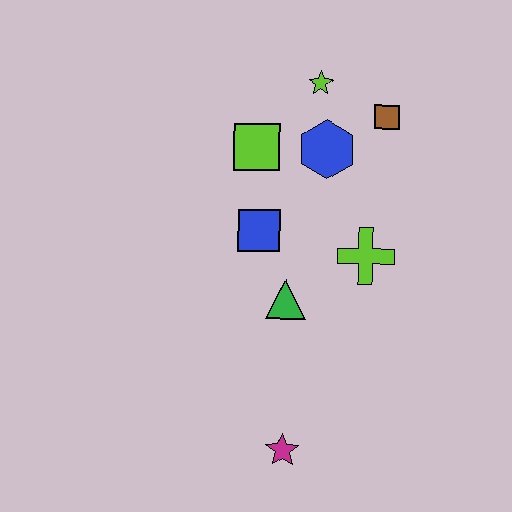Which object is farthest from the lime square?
The magenta star is farthest from the lime square.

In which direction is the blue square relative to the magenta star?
The blue square is above the magenta star.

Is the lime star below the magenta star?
No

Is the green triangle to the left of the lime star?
Yes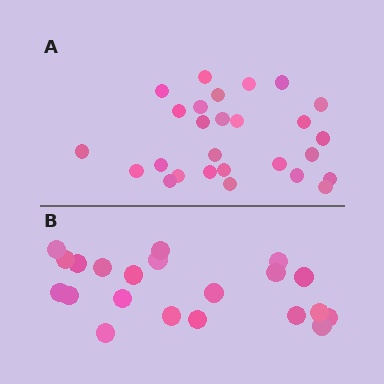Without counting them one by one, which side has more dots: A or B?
Region A (the top region) has more dots.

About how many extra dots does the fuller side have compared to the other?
Region A has about 6 more dots than region B.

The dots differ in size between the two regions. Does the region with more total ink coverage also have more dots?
No. Region B has more total ink coverage because its dots are larger, but region A actually contains more individual dots. Total area can be misleading — the number of items is what matters here.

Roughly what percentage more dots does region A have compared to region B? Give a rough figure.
About 30% more.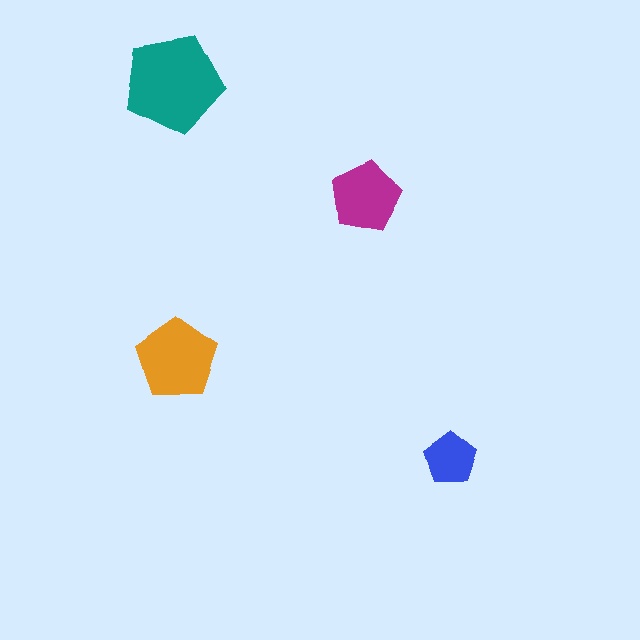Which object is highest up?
The teal pentagon is topmost.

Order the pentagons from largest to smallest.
the teal one, the orange one, the magenta one, the blue one.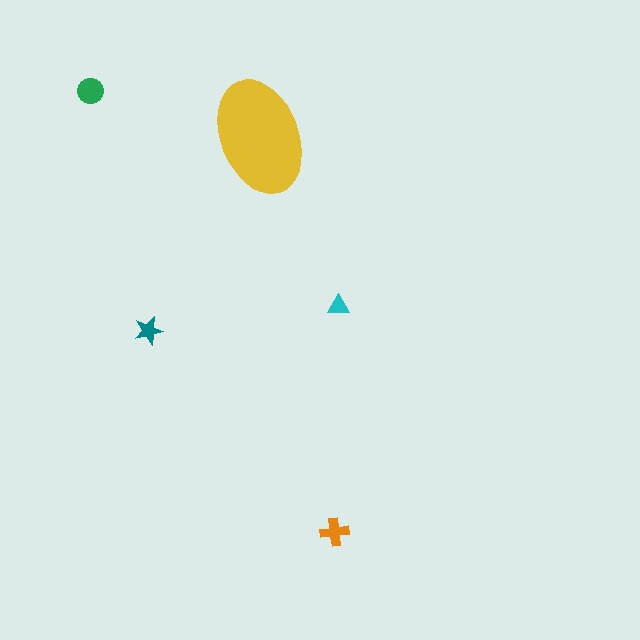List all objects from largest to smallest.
The yellow ellipse, the green circle, the orange cross, the teal star, the cyan triangle.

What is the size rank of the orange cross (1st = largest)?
3rd.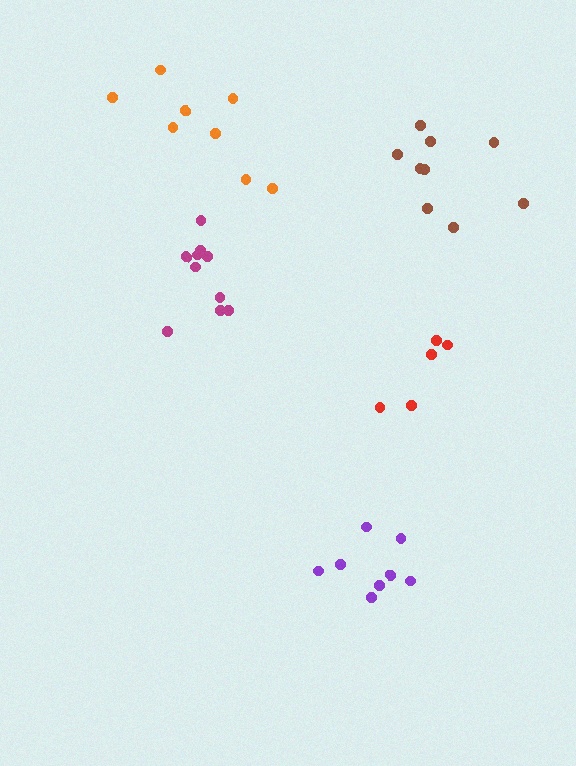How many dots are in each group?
Group 1: 10 dots, Group 2: 5 dots, Group 3: 8 dots, Group 4: 9 dots, Group 5: 8 dots (40 total).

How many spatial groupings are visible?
There are 5 spatial groupings.